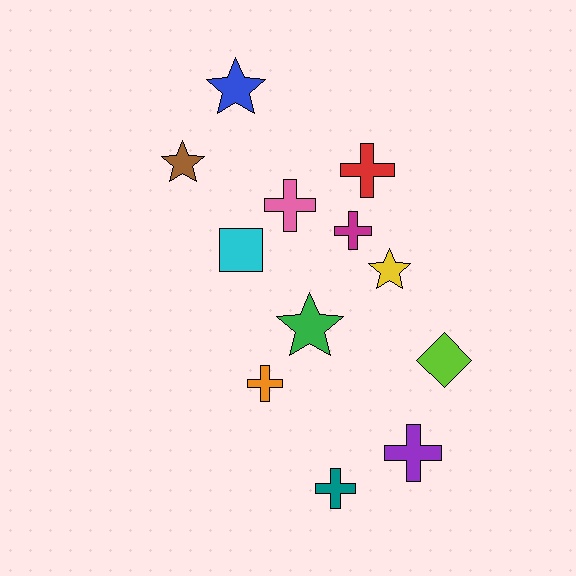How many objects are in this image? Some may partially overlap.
There are 12 objects.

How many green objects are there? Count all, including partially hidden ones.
There is 1 green object.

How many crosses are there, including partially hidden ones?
There are 6 crosses.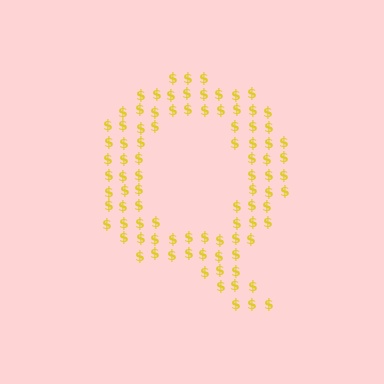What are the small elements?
The small elements are dollar signs.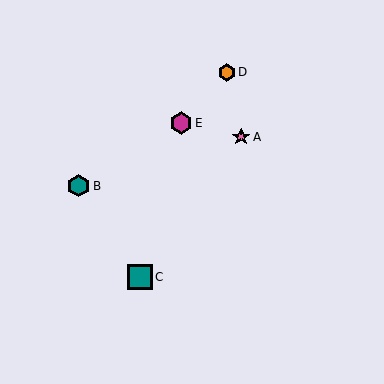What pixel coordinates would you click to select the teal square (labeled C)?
Click at (140, 277) to select the teal square C.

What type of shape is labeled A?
Shape A is a pink star.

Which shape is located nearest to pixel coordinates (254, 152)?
The pink star (labeled A) at (241, 137) is nearest to that location.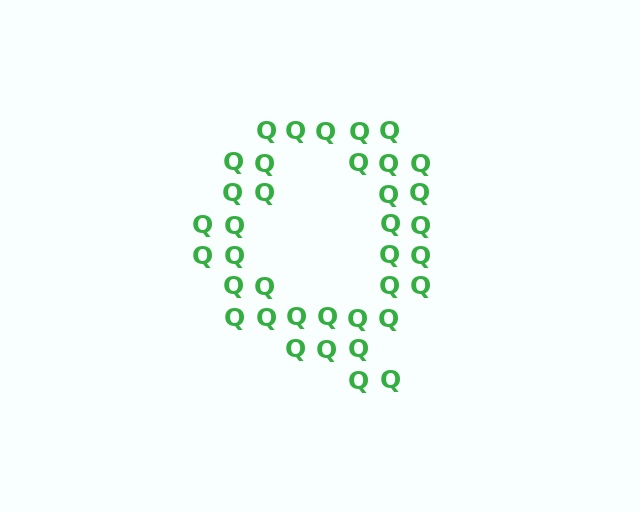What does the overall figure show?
The overall figure shows the letter Q.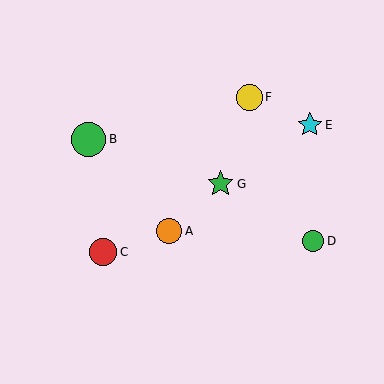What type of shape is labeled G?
Shape G is a green star.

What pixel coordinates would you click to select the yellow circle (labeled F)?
Click at (249, 97) to select the yellow circle F.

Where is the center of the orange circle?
The center of the orange circle is at (169, 231).